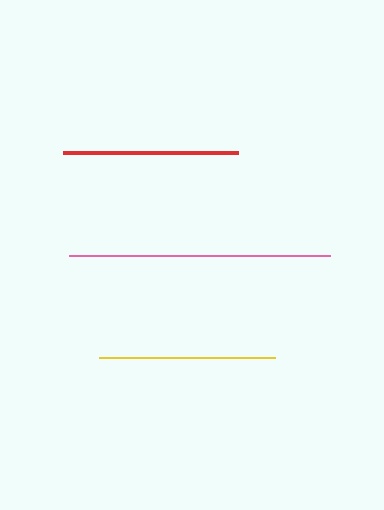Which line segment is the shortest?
The red line is the shortest at approximately 174 pixels.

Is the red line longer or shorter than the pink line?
The pink line is longer than the red line.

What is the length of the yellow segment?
The yellow segment is approximately 176 pixels long.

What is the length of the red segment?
The red segment is approximately 174 pixels long.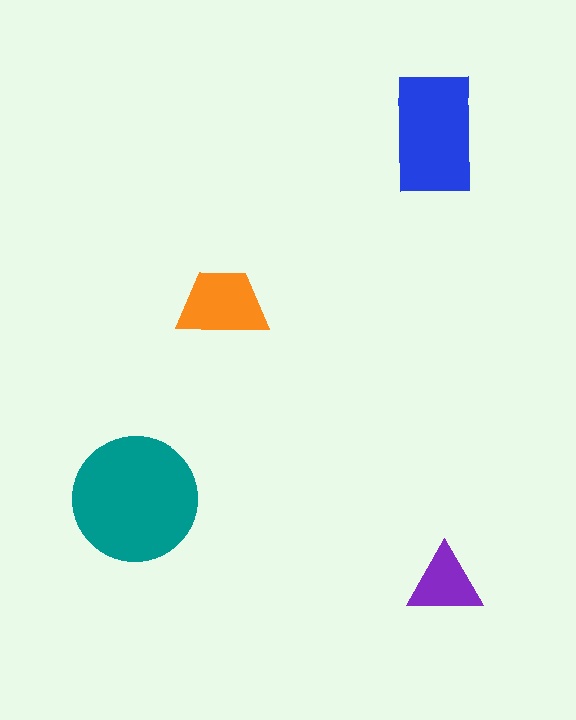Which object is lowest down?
The purple triangle is bottommost.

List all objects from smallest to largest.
The purple triangle, the orange trapezoid, the blue rectangle, the teal circle.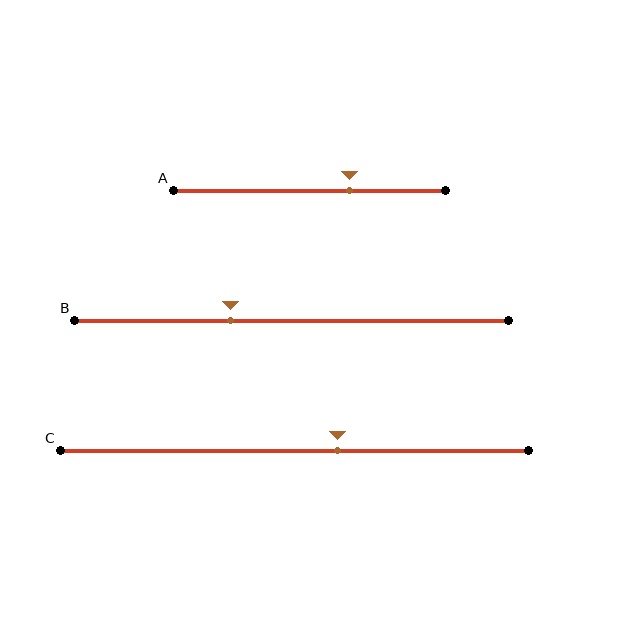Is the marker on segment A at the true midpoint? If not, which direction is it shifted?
No, the marker on segment A is shifted to the right by about 15% of the segment length.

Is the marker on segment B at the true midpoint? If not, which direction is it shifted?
No, the marker on segment B is shifted to the left by about 14% of the segment length.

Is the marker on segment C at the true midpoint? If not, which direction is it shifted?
No, the marker on segment C is shifted to the right by about 9% of the segment length.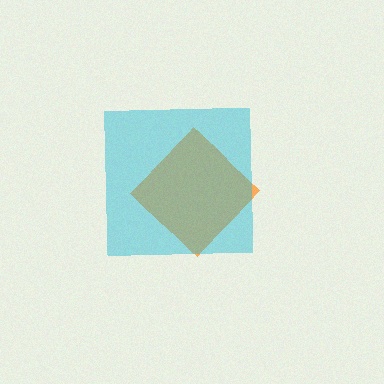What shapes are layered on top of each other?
The layered shapes are: an orange diamond, a cyan square.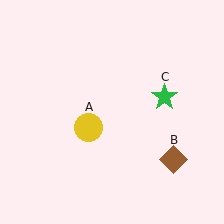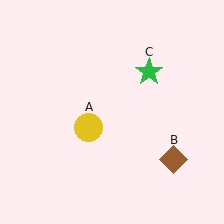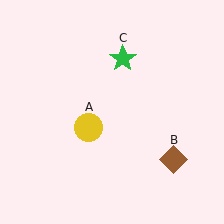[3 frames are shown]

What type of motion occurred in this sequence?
The green star (object C) rotated counterclockwise around the center of the scene.